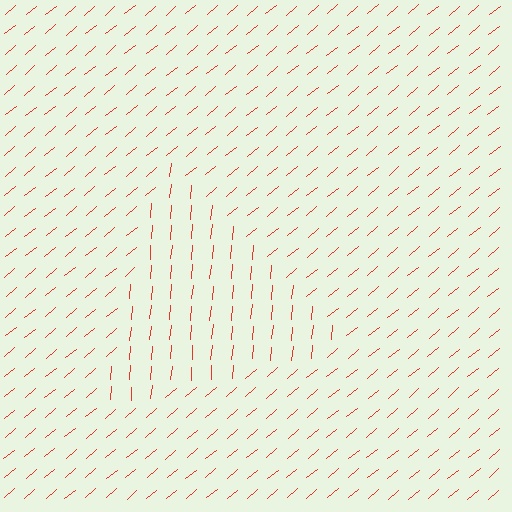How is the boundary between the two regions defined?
The boundary is defined purely by a change in line orientation (approximately 45 degrees difference). All lines are the same color and thickness.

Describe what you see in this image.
The image is filled with small red line segments. A triangle region in the image has lines oriented differently from the surrounding lines, creating a visible texture boundary.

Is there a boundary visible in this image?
Yes, there is a texture boundary formed by a change in line orientation.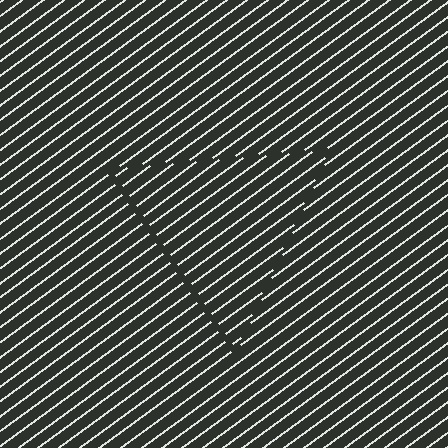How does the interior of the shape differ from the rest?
The interior of the shape contains the same grating, shifted by half a period — the contour is defined by the phase discontinuity where line-ends from the inner and outer gratings abut.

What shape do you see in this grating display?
An illusory triangle. The interior of the shape contains the same grating, shifted by half a period — the contour is defined by the phase discontinuity where line-ends from the inner and outer gratings abut.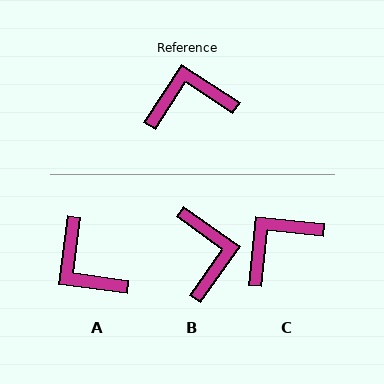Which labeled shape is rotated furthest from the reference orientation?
A, about 115 degrees away.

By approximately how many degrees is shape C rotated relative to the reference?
Approximately 27 degrees counter-clockwise.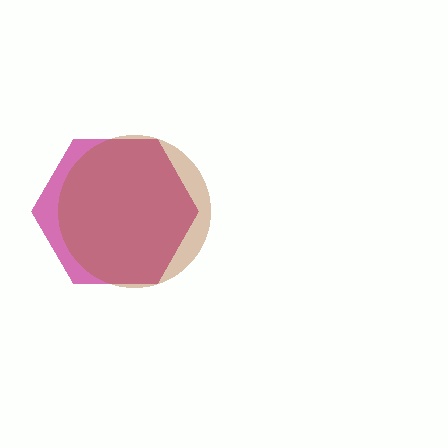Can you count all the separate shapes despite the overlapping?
Yes, there are 2 separate shapes.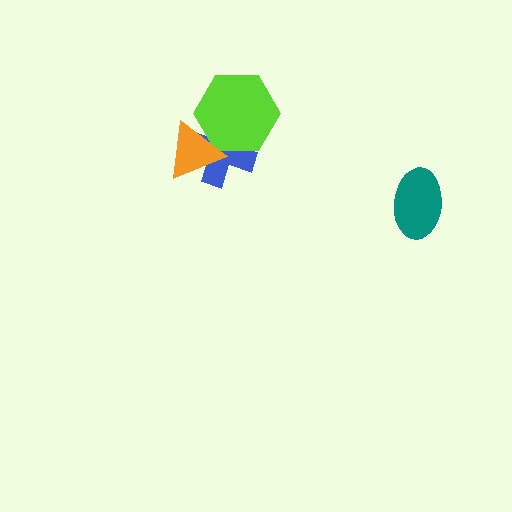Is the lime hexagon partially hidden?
Yes, it is partially covered by another shape.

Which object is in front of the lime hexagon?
The orange triangle is in front of the lime hexagon.